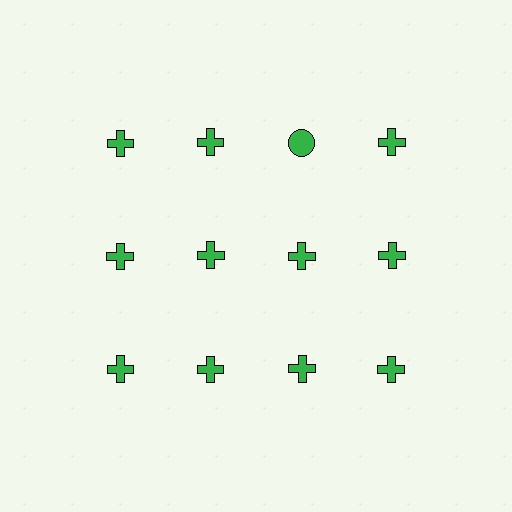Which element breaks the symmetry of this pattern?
The green circle in the top row, center column breaks the symmetry. All other shapes are green crosses.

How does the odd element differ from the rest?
It has a different shape: circle instead of cross.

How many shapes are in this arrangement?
There are 12 shapes arranged in a grid pattern.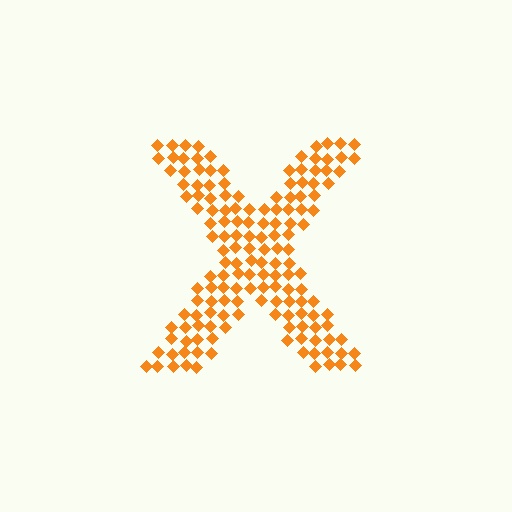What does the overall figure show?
The overall figure shows the letter X.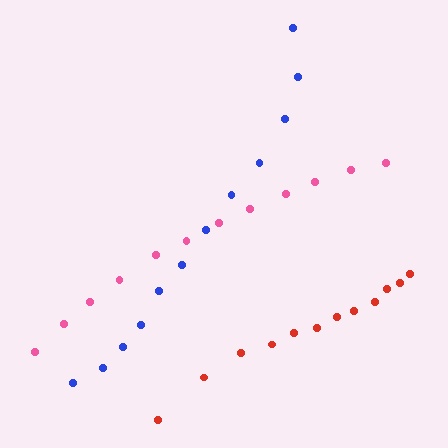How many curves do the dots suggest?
There are 3 distinct paths.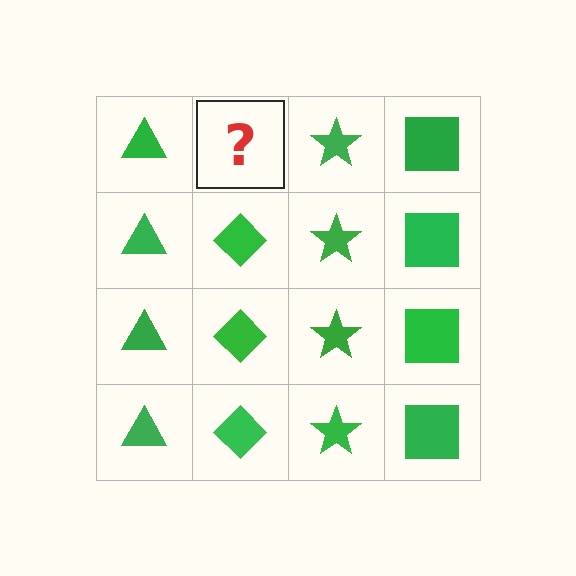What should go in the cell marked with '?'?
The missing cell should contain a green diamond.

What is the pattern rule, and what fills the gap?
The rule is that each column has a consistent shape. The gap should be filled with a green diamond.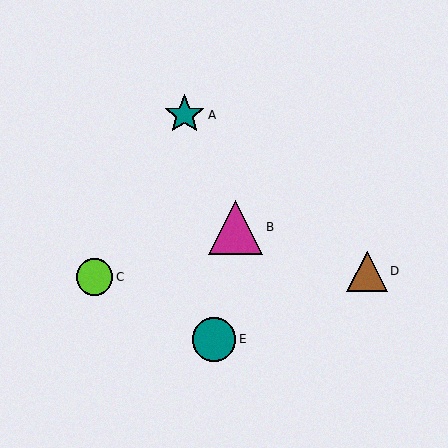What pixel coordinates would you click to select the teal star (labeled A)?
Click at (185, 115) to select the teal star A.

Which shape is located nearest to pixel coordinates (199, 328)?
The teal circle (labeled E) at (214, 339) is nearest to that location.